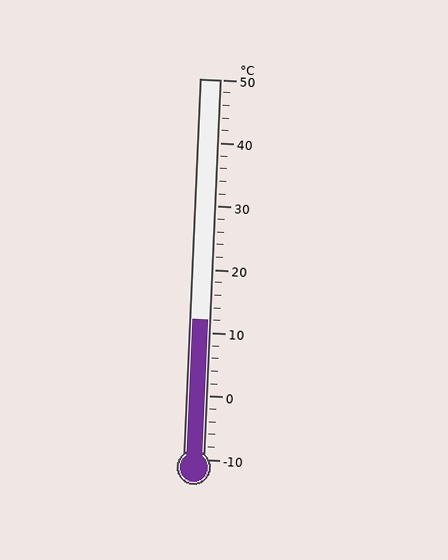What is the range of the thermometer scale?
The thermometer scale ranges from -10°C to 50°C.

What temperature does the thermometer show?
The thermometer shows approximately 12°C.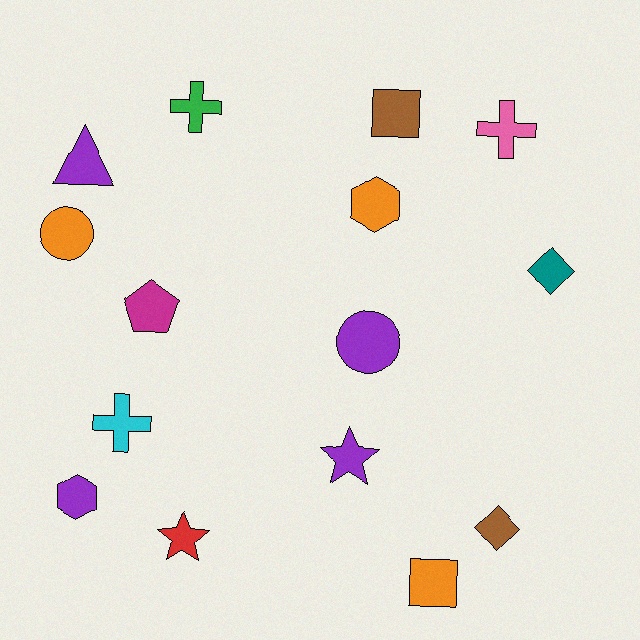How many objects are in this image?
There are 15 objects.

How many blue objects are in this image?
There are no blue objects.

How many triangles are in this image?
There is 1 triangle.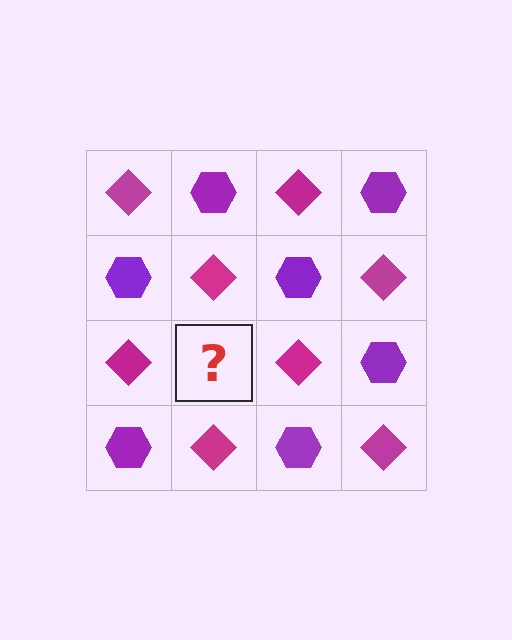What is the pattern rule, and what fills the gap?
The rule is that it alternates magenta diamond and purple hexagon in a checkerboard pattern. The gap should be filled with a purple hexagon.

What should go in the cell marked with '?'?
The missing cell should contain a purple hexagon.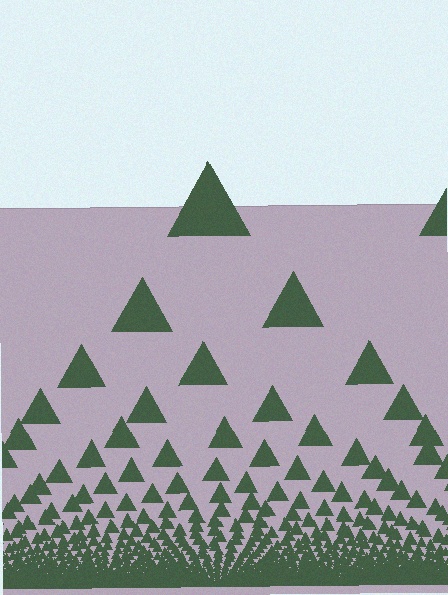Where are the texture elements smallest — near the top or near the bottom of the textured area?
Near the bottom.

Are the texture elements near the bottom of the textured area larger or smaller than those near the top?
Smaller. The gradient is inverted — elements near the bottom are smaller and denser.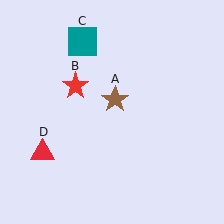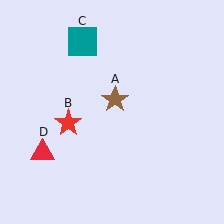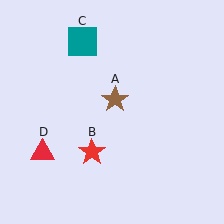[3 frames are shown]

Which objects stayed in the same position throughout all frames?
Brown star (object A) and teal square (object C) and red triangle (object D) remained stationary.